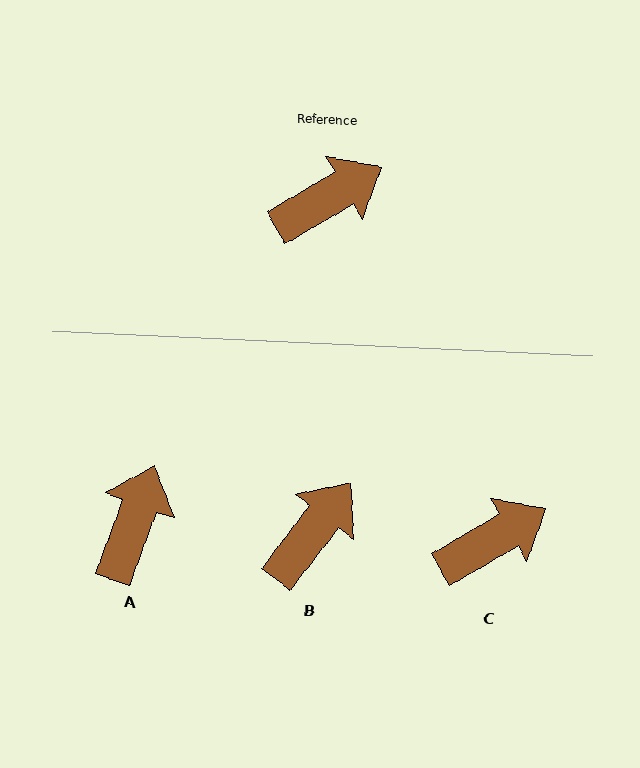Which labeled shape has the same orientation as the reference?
C.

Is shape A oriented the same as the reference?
No, it is off by about 40 degrees.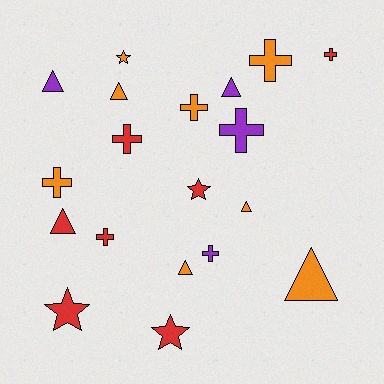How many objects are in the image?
There are 19 objects.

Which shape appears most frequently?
Cross, with 8 objects.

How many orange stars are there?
There is 1 orange star.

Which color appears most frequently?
Orange, with 8 objects.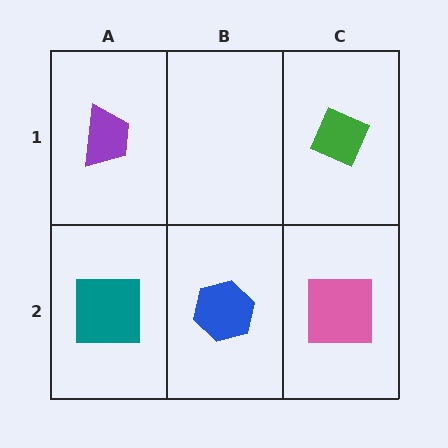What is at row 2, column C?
A pink square.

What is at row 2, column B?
A blue hexagon.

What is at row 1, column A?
A purple trapezoid.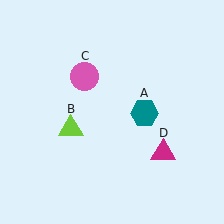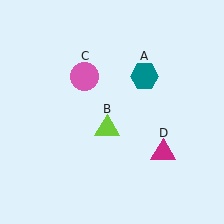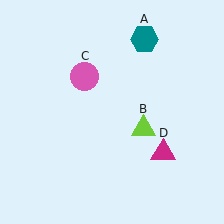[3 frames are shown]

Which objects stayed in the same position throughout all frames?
Pink circle (object C) and magenta triangle (object D) remained stationary.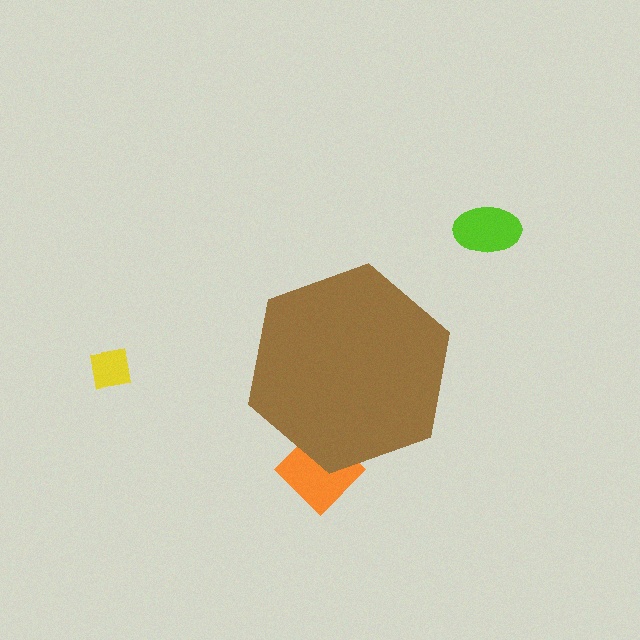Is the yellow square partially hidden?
No, the yellow square is fully visible.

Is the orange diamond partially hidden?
Yes, the orange diamond is partially hidden behind the brown hexagon.